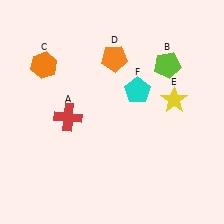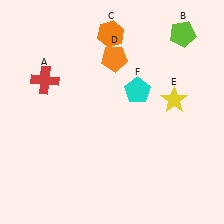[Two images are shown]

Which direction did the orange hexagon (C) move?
The orange hexagon (C) moved right.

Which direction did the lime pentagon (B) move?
The lime pentagon (B) moved up.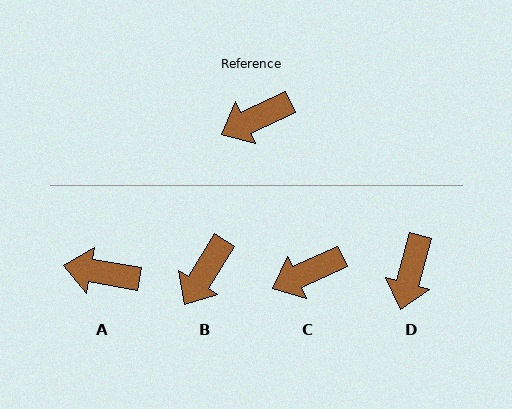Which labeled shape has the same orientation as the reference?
C.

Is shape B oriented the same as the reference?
No, it is off by about 33 degrees.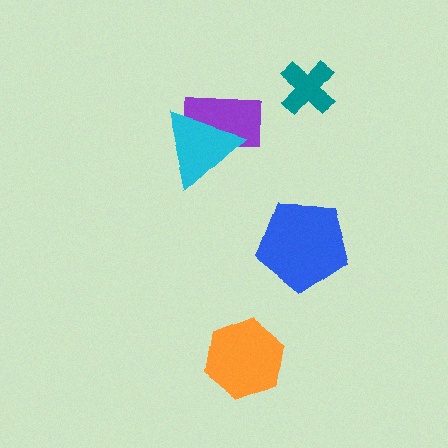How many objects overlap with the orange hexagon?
0 objects overlap with the orange hexagon.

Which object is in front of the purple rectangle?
The cyan triangle is in front of the purple rectangle.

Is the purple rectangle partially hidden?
Yes, it is partially covered by another shape.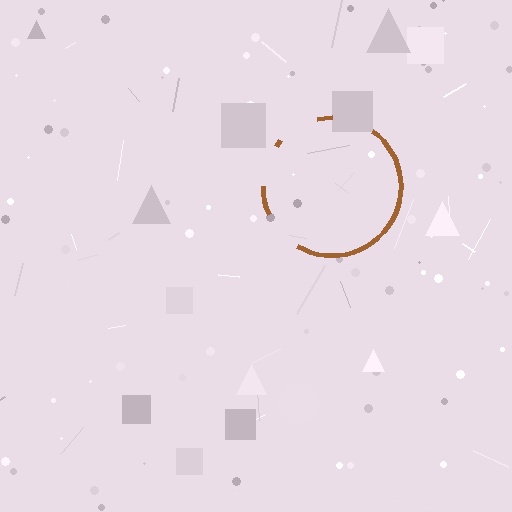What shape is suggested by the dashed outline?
The dashed outline suggests a circle.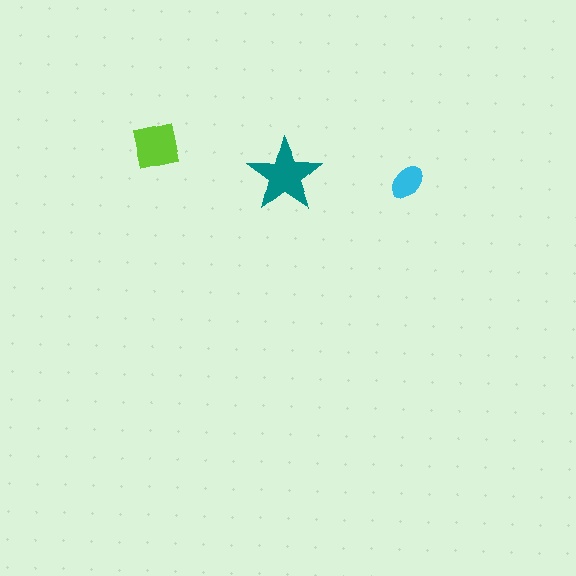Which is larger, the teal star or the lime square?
The teal star.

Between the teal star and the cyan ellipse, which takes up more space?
The teal star.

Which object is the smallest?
The cyan ellipse.